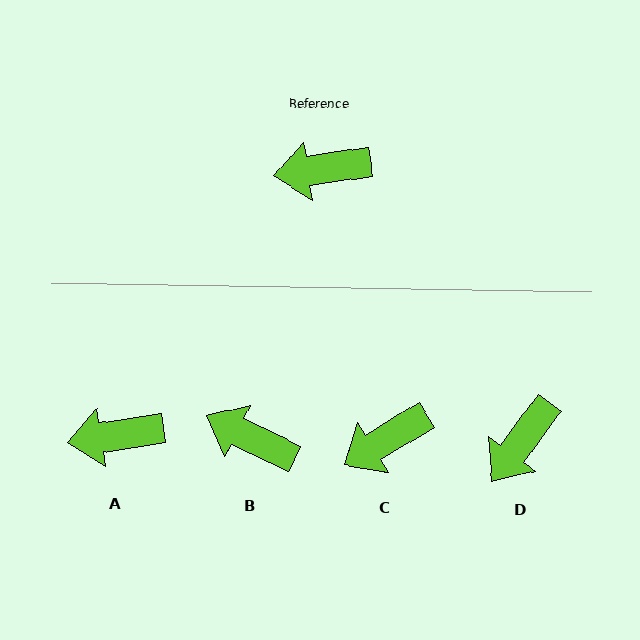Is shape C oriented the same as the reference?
No, it is off by about 23 degrees.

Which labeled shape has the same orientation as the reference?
A.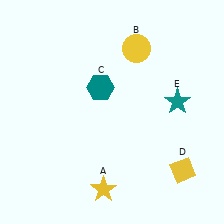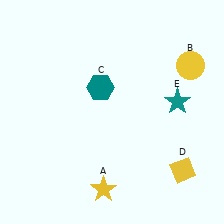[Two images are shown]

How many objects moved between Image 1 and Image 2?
1 object moved between the two images.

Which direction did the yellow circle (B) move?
The yellow circle (B) moved right.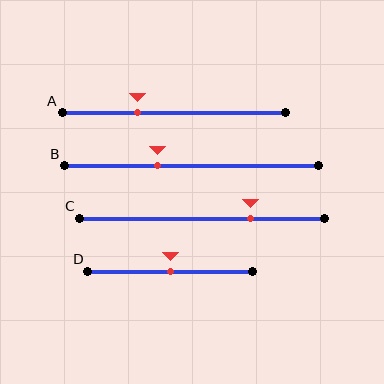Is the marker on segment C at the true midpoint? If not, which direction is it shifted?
No, the marker on segment C is shifted to the right by about 20% of the segment length.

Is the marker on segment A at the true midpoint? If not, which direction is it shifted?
No, the marker on segment A is shifted to the left by about 16% of the segment length.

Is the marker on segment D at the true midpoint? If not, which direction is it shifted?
Yes, the marker on segment D is at the true midpoint.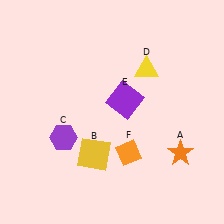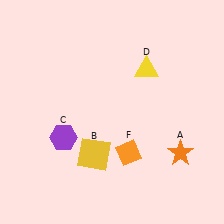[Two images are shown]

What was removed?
The purple square (E) was removed in Image 2.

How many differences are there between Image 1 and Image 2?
There is 1 difference between the two images.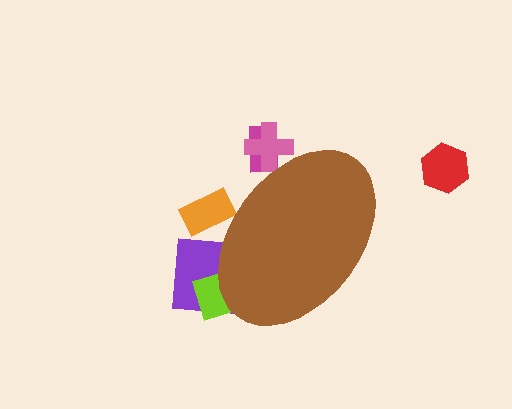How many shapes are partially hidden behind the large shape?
5 shapes are partially hidden.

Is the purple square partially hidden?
Yes, the purple square is partially hidden behind the brown ellipse.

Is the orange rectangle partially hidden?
Yes, the orange rectangle is partially hidden behind the brown ellipse.